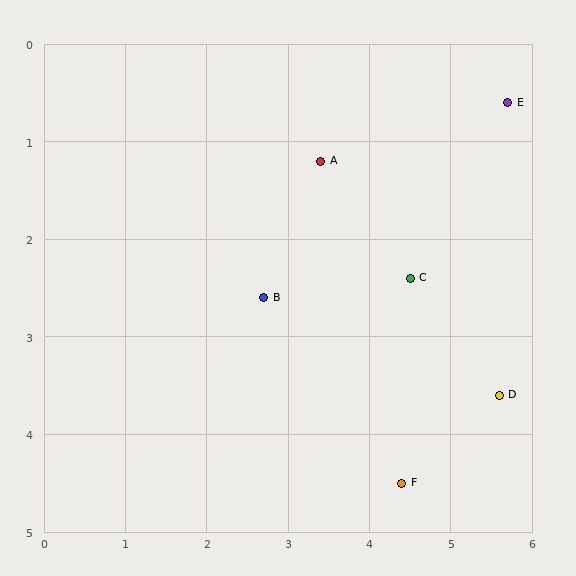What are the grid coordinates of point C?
Point C is at approximately (4.5, 2.4).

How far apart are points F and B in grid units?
Points F and B are about 2.5 grid units apart.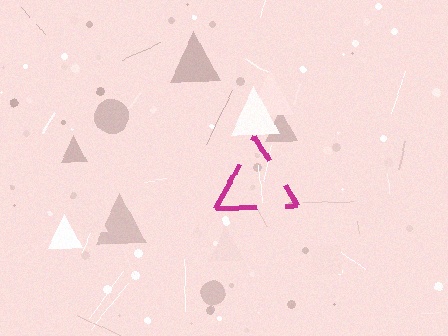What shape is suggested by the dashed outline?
The dashed outline suggests a triangle.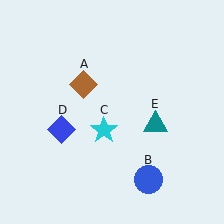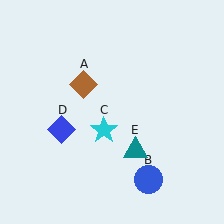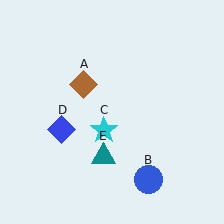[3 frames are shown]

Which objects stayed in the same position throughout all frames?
Brown diamond (object A) and blue circle (object B) and cyan star (object C) and blue diamond (object D) remained stationary.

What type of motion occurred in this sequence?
The teal triangle (object E) rotated clockwise around the center of the scene.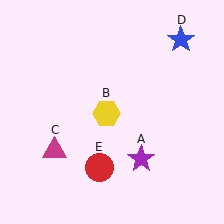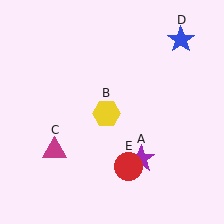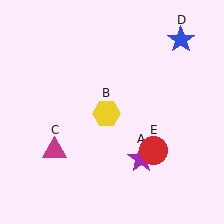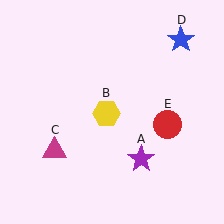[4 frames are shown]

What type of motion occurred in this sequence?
The red circle (object E) rotated counterclockwise around the center of the scene.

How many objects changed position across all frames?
1 object changed position: red circle (object E).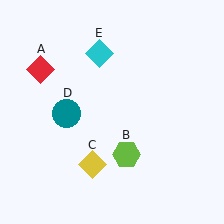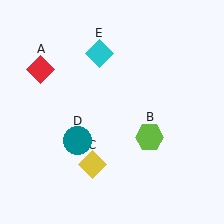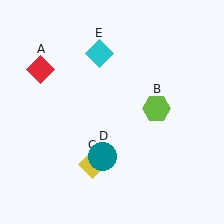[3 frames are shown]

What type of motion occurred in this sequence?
The lime hexagon (object B), teal circle (object D) rotated counterclockwise around the center of the scene.